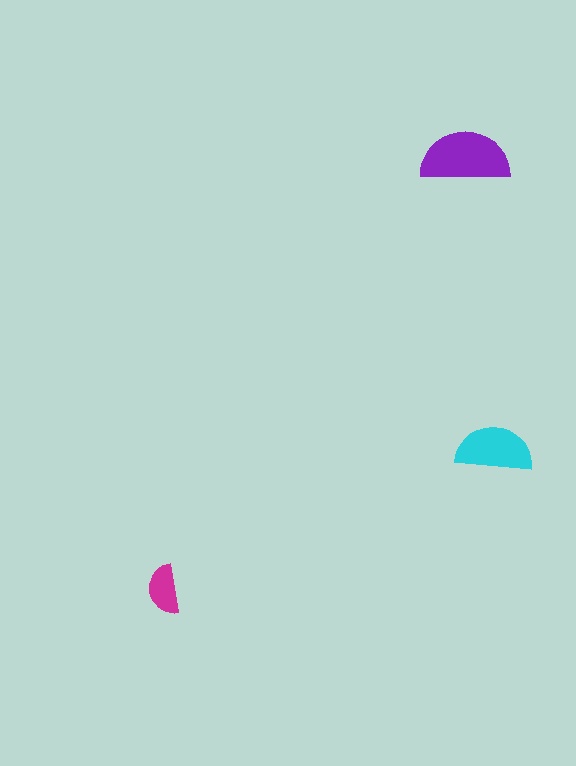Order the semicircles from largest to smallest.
the purple one, the cyan one, the magenta one.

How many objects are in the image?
There are 3 objects in the image.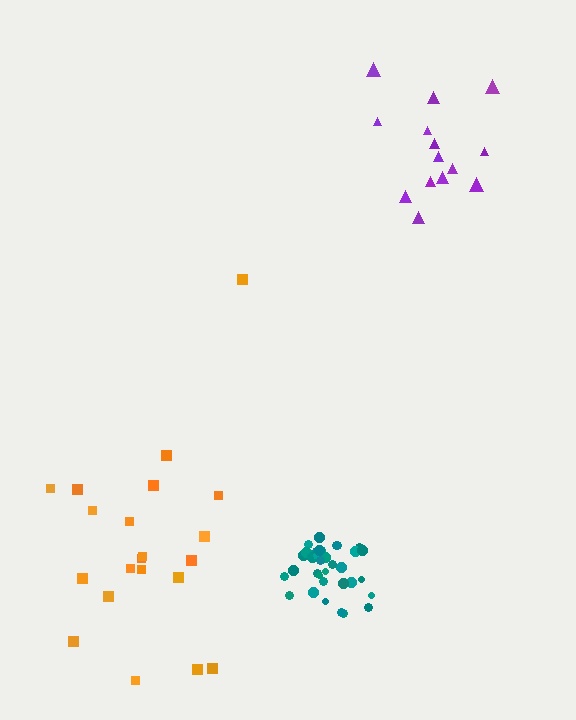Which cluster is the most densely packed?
Teal.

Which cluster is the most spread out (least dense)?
Orange.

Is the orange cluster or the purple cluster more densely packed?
Purple.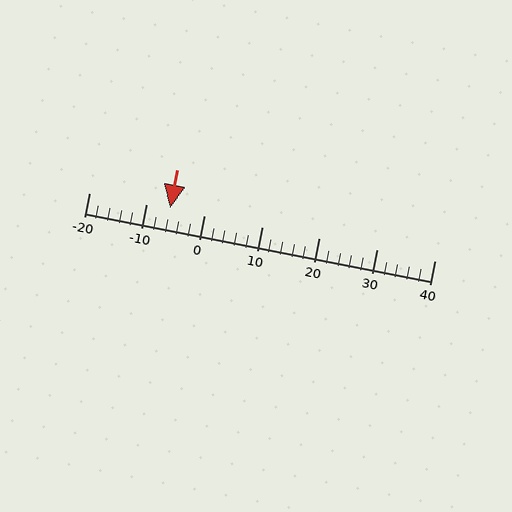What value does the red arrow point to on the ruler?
The red arrow points to approximately -6.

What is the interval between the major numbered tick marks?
The major tick marks are spaced 10 units apart.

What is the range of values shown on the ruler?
The ruler shows values from -20 to 40.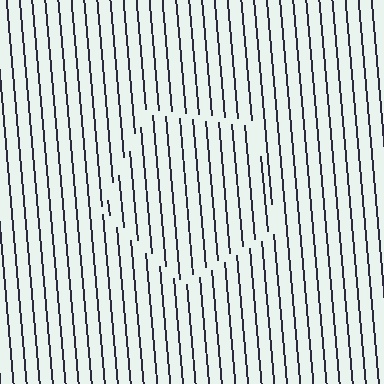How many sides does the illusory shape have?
5 sides — the line-ends trace a pentagon.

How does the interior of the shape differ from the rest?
The interior of the shape contains the same grating, shifted by half a period — the contour is defined by the phase discontinuity where line-ends from the inner and outer gratings abut.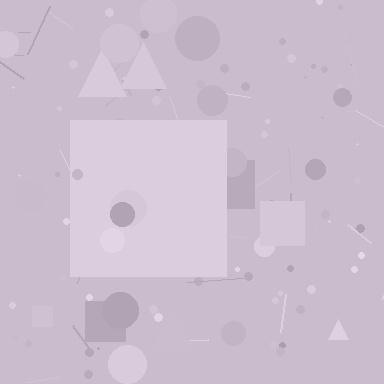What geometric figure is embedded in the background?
A square is embedded in the background.